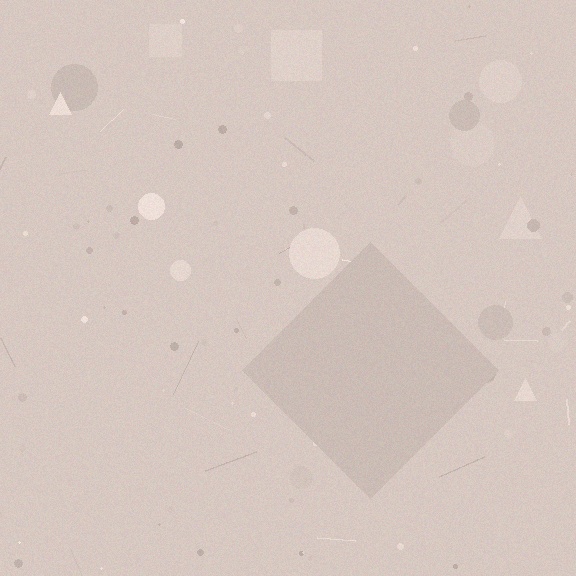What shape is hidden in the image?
A diamond is hidden in the image.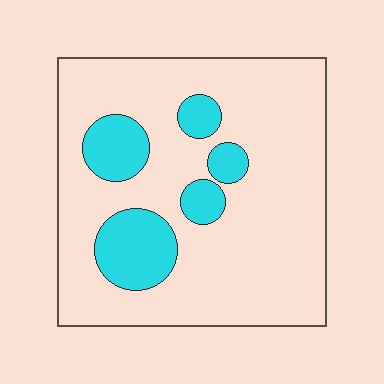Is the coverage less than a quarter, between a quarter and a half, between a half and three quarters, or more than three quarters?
Less than a quarter.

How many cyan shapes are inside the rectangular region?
5.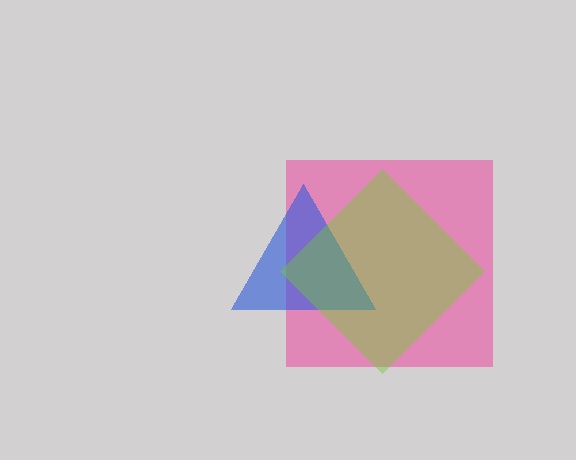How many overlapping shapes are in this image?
There are 3 overlapping shapes in the image.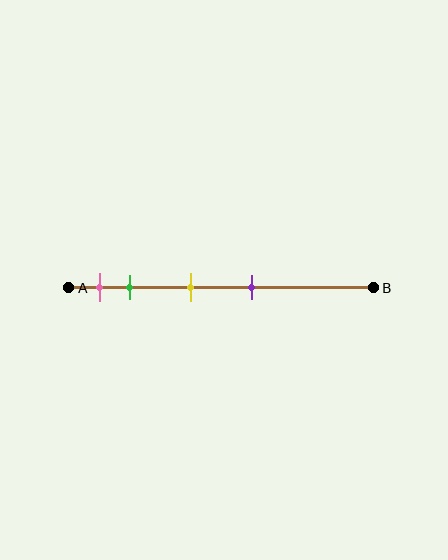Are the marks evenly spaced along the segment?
No, the marks are not evenly spaced.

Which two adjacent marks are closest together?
The pink and green marks are the closest adjacent pair.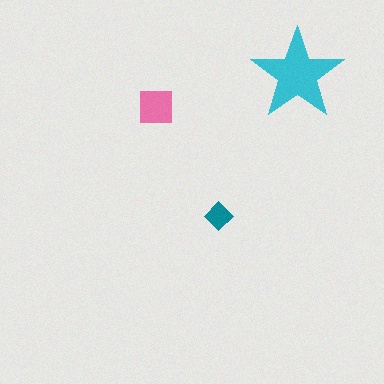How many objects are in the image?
There are 3 objects in the image.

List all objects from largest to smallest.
The cyan star, the pink square, the teal diamond.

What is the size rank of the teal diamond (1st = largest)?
3rd.